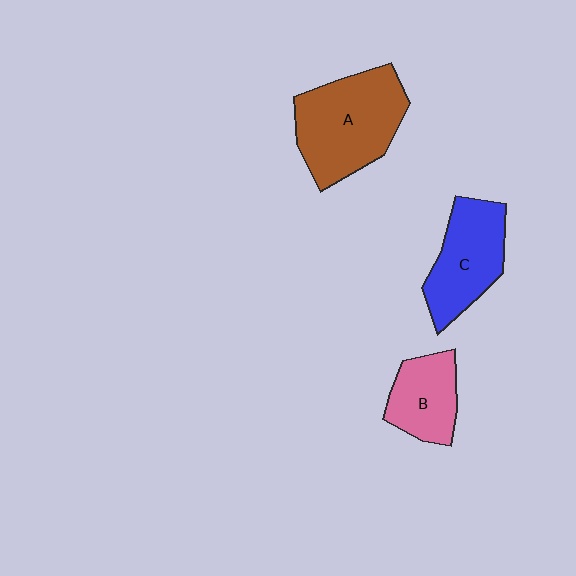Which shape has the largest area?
Shape A (brown).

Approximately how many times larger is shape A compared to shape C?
Approximately 1.3 times.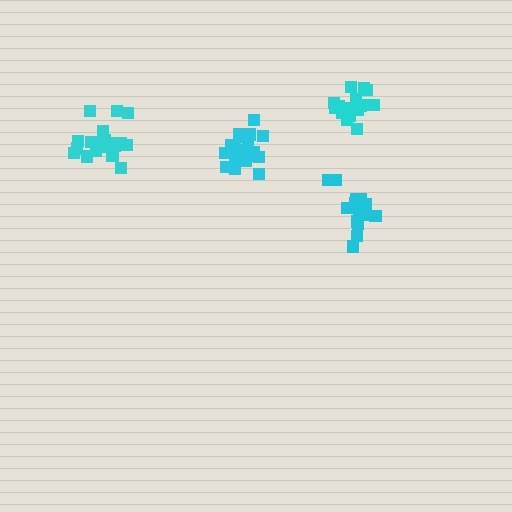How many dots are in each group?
Group 1: 14 dots, Group 2: 20 dots, Group 3: 20 dots, Group 4: 18 dots (72 total).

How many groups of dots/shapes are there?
There are 4 groups.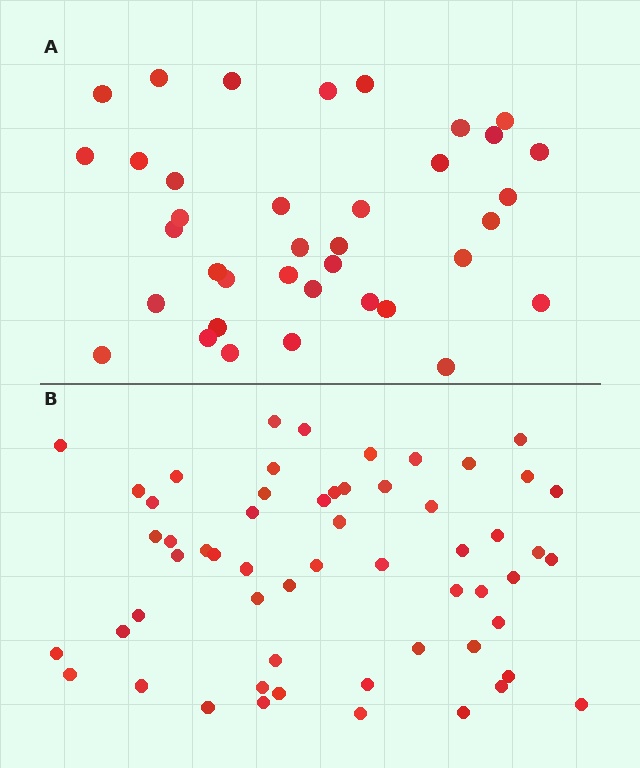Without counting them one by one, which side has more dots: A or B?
Region B (the bottom region) has more dots.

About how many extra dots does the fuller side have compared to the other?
Region B has approximately 20 more dots than region A.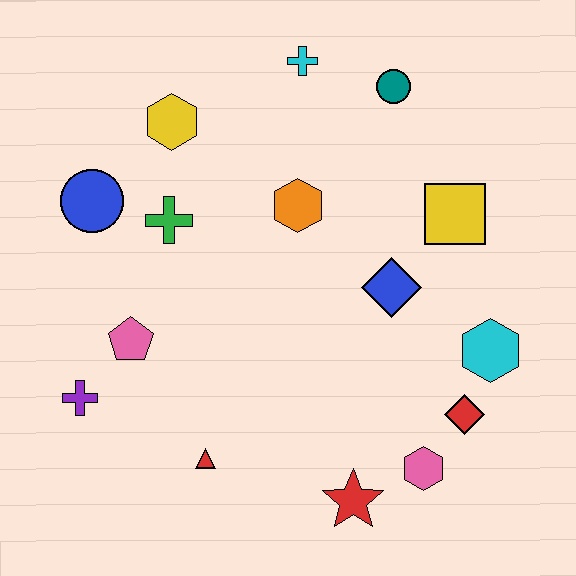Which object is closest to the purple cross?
The pink pentagon is closest to the purple cross.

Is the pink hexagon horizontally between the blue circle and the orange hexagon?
No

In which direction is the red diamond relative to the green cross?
The red diamond is to the right of the green cross.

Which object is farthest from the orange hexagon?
The red star is farthest from the orange hexagon.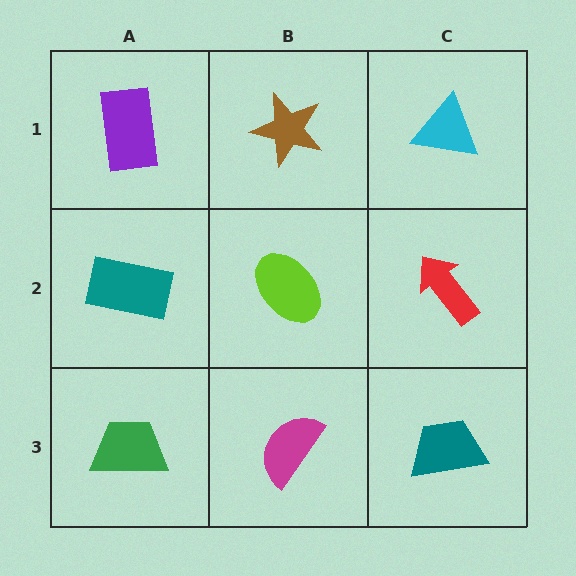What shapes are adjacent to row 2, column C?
A cyan triangle (row 1, column C), a teal trapezoid (row 3, column C), a lime ellipse (row 2, column B).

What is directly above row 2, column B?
A brown star.